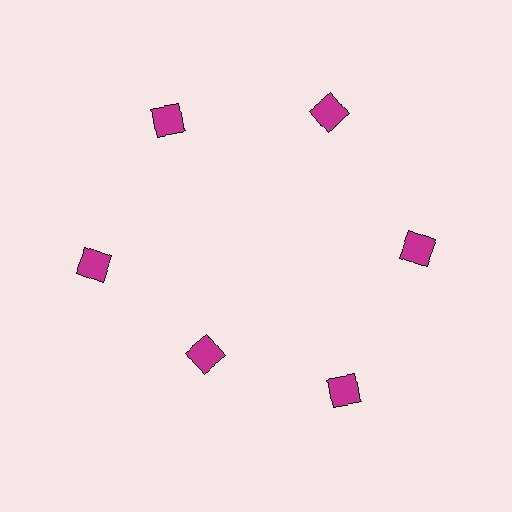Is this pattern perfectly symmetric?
No. The 6 magenta squares are arranged in a ring, but one element near the 7 o'clock position is pulled inward toward the center, breaking the 6-fold rotational symmetry.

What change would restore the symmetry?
The symmetry would be restored by moving it outward, back onto the ring so that all 6 squares sit at equal angles and equal distance from the center.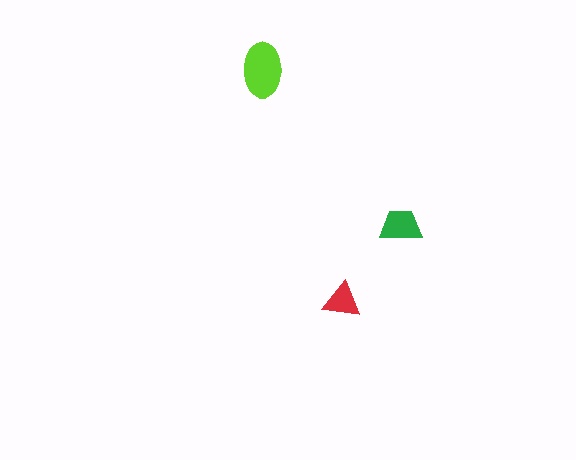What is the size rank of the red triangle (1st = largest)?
3rd.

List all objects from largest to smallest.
The lime ellipse, the green trapezoid, the red triangle.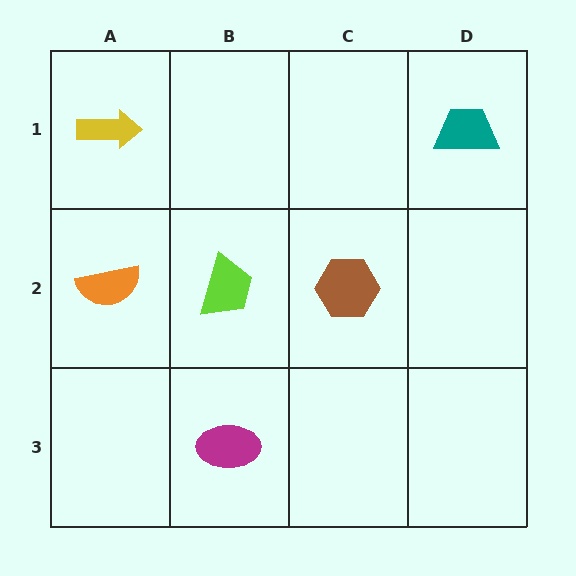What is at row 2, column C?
A brown hexagon.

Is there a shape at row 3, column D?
No, that cell is empty.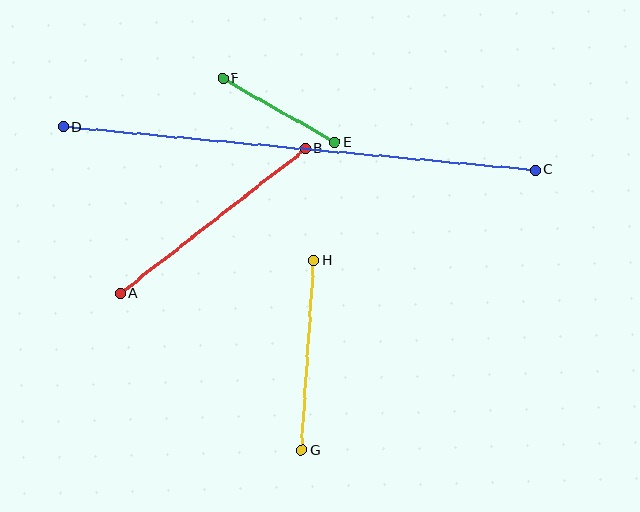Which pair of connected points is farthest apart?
Points C and D are farthest apart.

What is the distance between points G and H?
The distance is approximately 190 pixels.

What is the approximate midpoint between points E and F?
The midpoint is at approximately (279, 111) pixels.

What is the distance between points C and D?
The distance is approximately 474 pixels.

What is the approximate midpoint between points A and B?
The midpoint is at approximately (213, 221) pixels.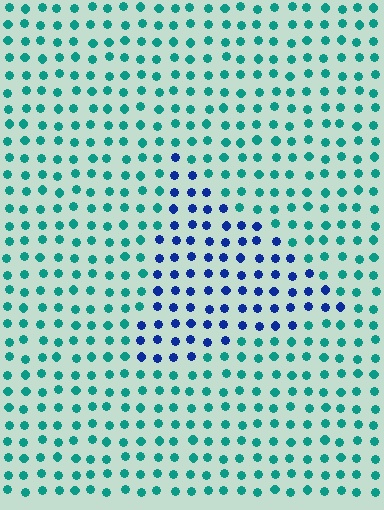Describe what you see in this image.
The image is filled with small teal elements in a uniform arrangement. A triangle-shaped region is visible where the elements are tinted to a slightly different hue, forming a subtle color boundary.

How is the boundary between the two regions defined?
The boundary is defined purely by a slight shift in hue (about 55 degrees). Spacing, size, and orientation are identical on both sides.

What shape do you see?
I see a triangle.